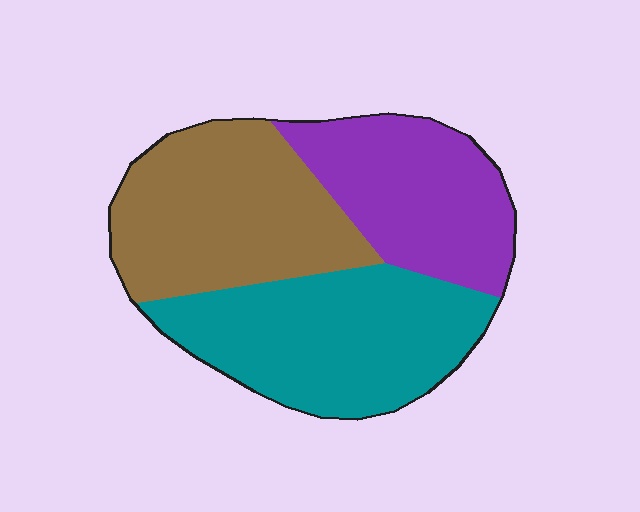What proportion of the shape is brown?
Brown takes up about one third (1/3) of the shape.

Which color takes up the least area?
Purple, at roughly 30%.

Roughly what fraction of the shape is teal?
Teal covers 37% of the shape.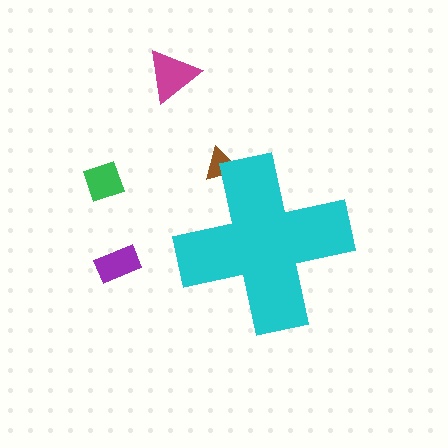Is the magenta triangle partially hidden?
No, the magenta triangle is fully visible.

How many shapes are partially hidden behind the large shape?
1 shape is partially hidden.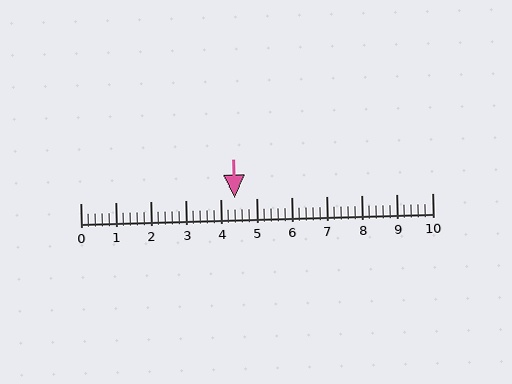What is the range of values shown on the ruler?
The ruler shows values from 0 to 10.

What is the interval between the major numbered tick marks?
The major tick marks are spaced 1 units apart.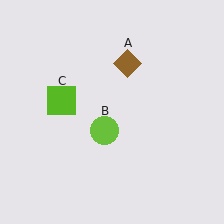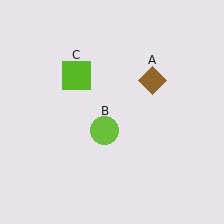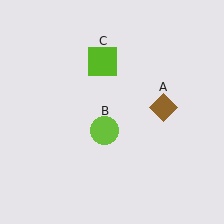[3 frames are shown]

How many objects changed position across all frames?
2 objects changed position: brown diamond (object A), lime square (object C).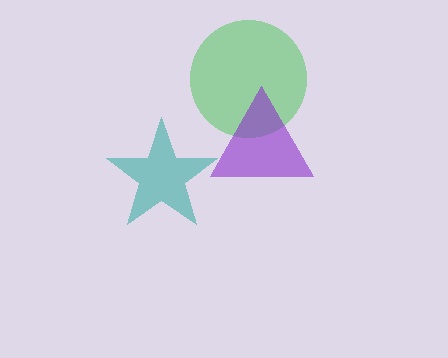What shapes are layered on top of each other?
The layered shapes are: a green circle, a teal star, a purple triangle.